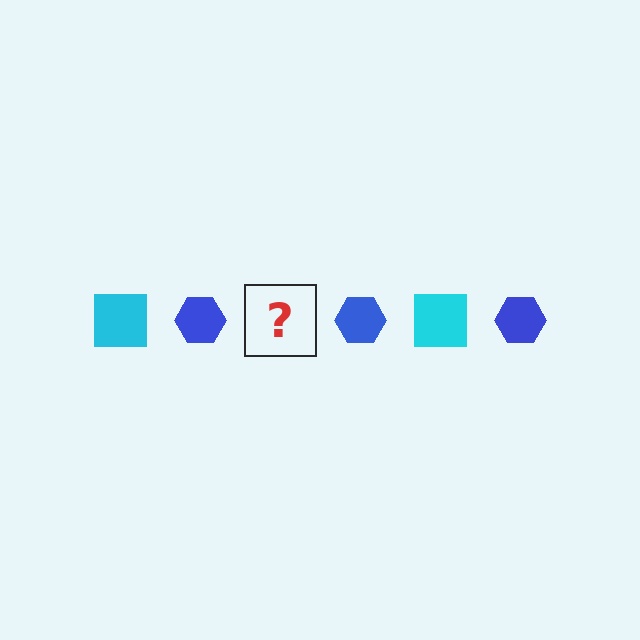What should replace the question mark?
The question mark should be replaced with a cyan square.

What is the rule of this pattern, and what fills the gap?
The rule is that the pattern alternates between cyan square and blue hexagon. The gap should be filled with a cyan square.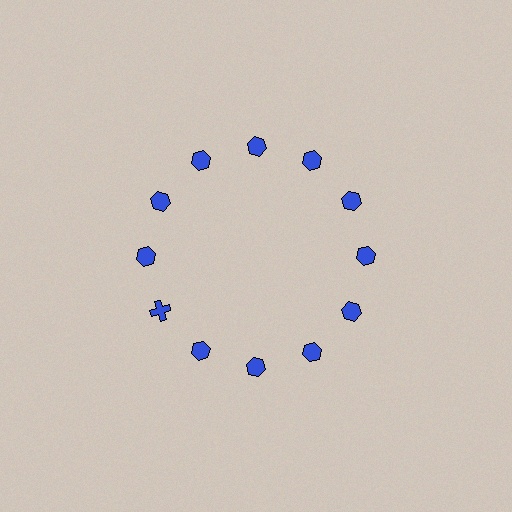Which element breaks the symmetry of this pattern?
The blue cross at roughly the 8 o'clock position breaks the symmetry. All other shapes are blue hexagons.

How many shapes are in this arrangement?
There are 12 shapes arranged in a ring pattern.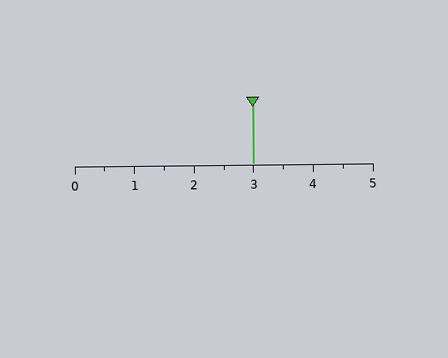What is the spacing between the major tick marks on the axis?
The major ticks are spaced 1 apart.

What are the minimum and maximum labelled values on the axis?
The axis runs from 0 to 5.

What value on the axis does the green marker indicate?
The marker indicates approximately 3.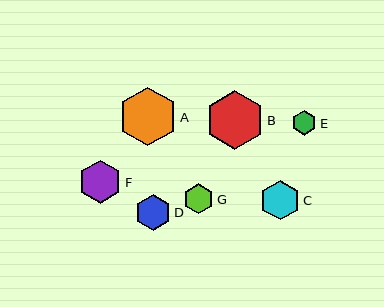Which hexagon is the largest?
Hexagon B is the largest with a size of approximately 59 pixels.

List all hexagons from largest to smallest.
From largest to smallest: B, A, F, C, D, G, E.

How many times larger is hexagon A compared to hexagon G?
Hexagon A is approximately 2.0 times the size of hexagon G.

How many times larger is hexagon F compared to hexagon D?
Hexagon F is approximately 1.2 times the size of hexagon D.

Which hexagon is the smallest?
Hexagon E is the smallest with a size of approximately 25 pixels.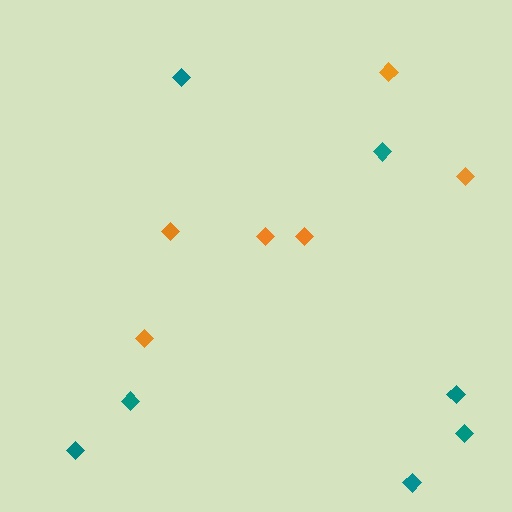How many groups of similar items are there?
There are 2 groups: one group of teal diamonds (7) and one group of orange diamonds (6).